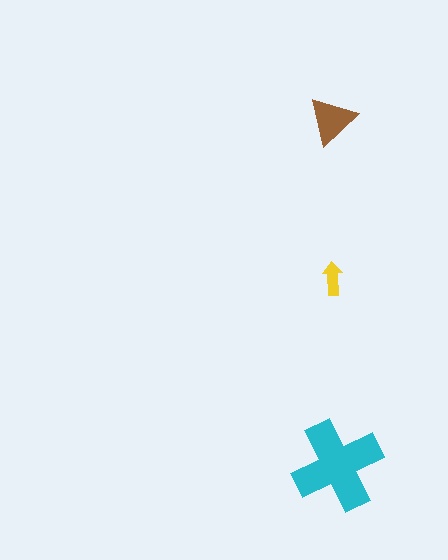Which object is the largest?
The cyan cross.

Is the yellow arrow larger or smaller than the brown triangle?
Smaller.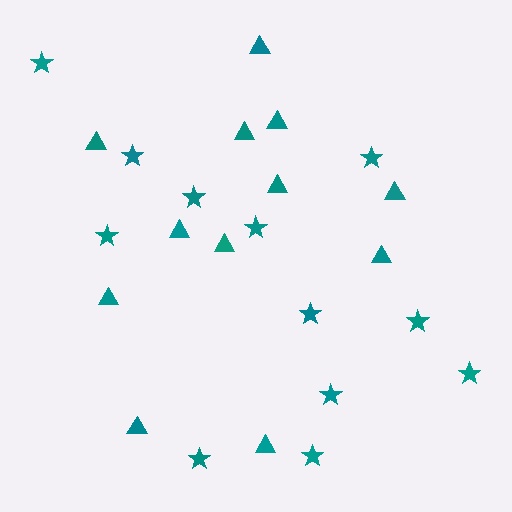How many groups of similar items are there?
There are 2 groups: one group of stars (12) and one group of triangles (12).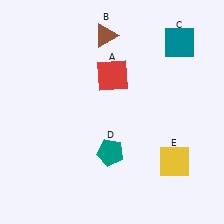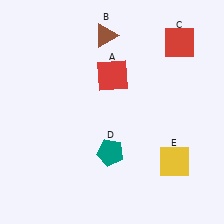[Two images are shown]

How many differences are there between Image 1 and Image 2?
There is 1 difference between the two images.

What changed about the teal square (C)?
In Image 1, C is teal. In Image 2, it changed to red.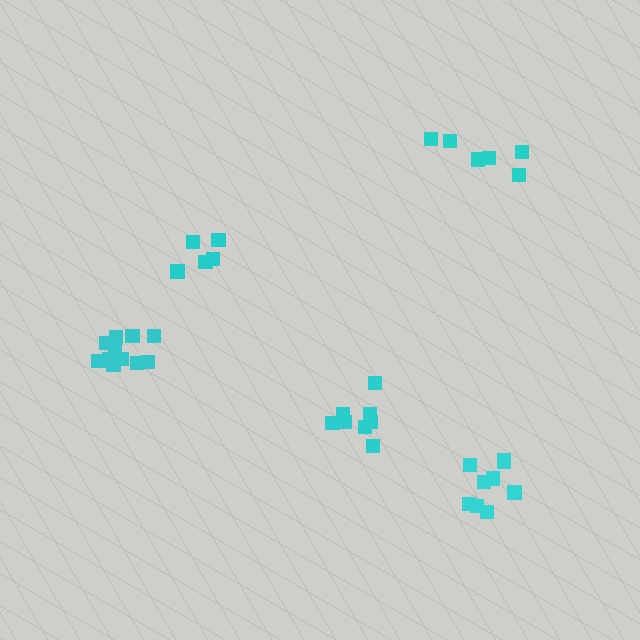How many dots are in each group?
Group 1: 6 dots, Group 2: 9 dots, Group 3: 11 dots, Group 4: 5 dots, Group 5: 8 dots (39 total).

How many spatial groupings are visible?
There are 5 spatial groupings.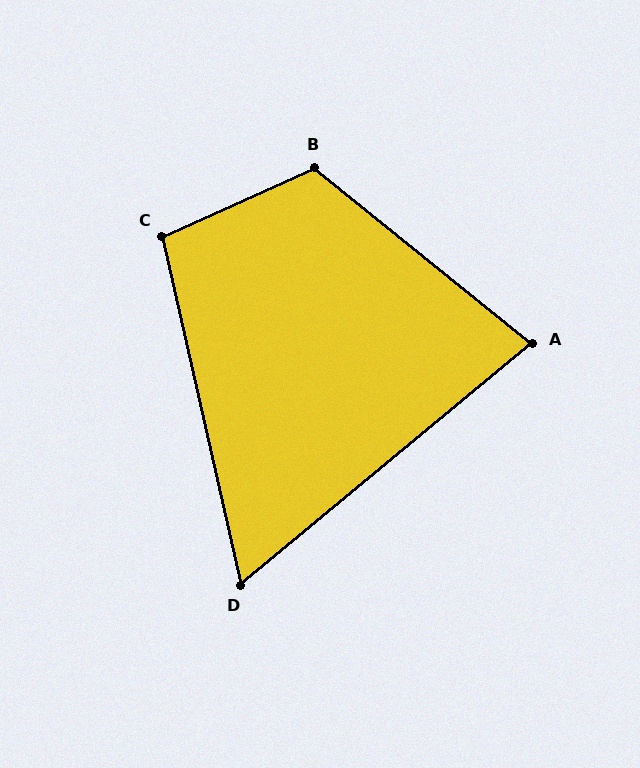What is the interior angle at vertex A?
Approximately 78 degrees (acute).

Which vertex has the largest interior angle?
B, at approximately 117 degrees.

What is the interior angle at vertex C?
Approximately 102 degrees (obtuse).